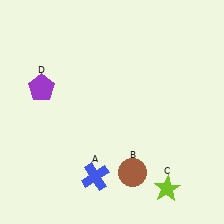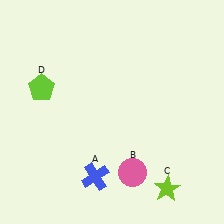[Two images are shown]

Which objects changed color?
B changed from brown to pink. D changed from purple to lime.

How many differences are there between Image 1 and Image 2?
There are 2 differences between the two images.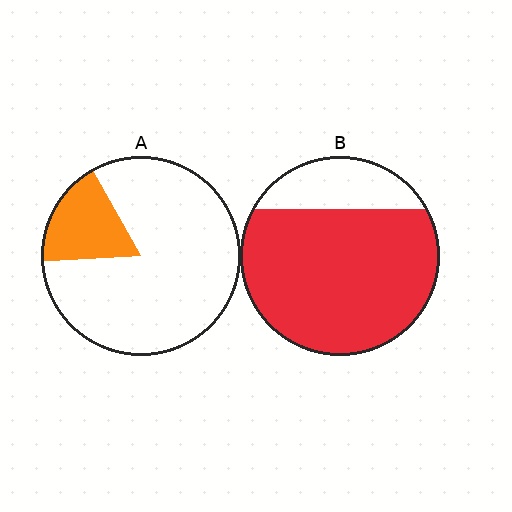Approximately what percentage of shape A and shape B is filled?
A is approximately 20% and B is approximately 80%.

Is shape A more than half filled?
No.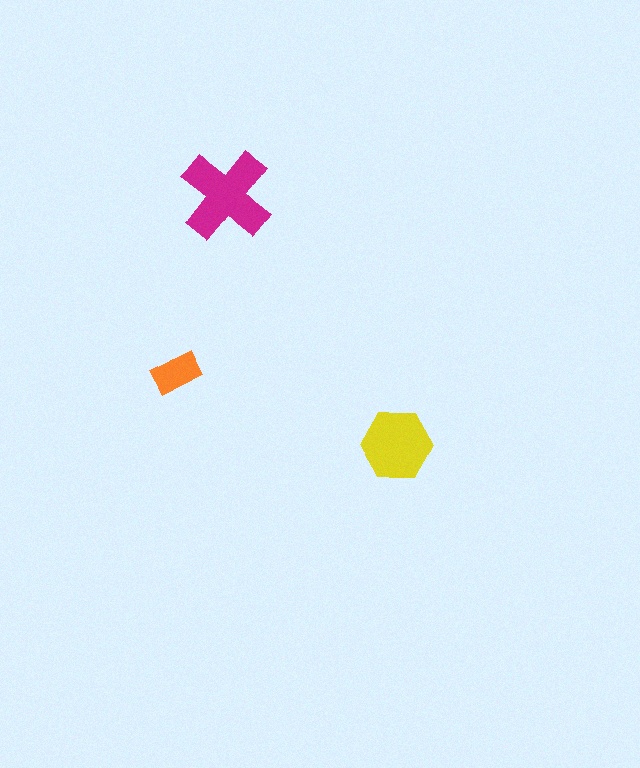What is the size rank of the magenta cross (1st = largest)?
1st.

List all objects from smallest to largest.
The orange rectangle, the yellow hexagon, the magenta cross.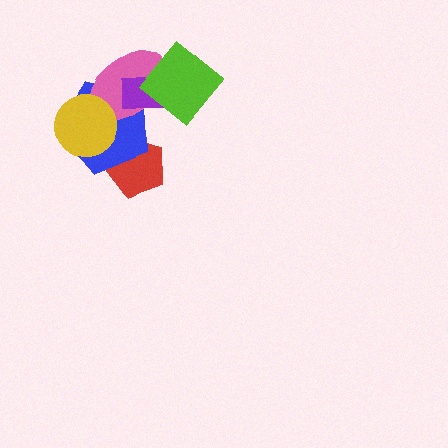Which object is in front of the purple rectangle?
The lime diamond is in front of the purple rectangle.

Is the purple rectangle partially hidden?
Yes, it is partially covered by another shape.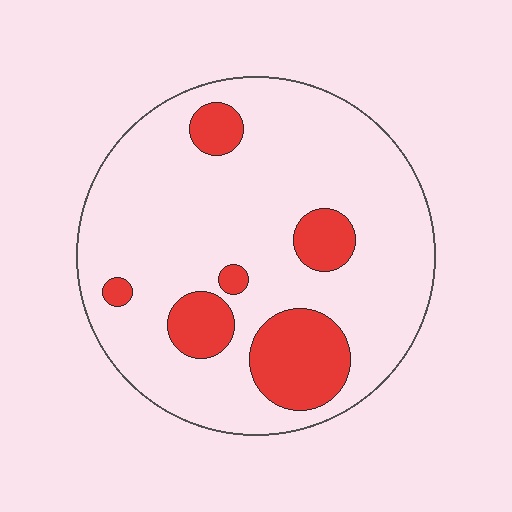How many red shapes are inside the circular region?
6.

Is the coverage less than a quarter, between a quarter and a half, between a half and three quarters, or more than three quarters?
Less than a quarter.